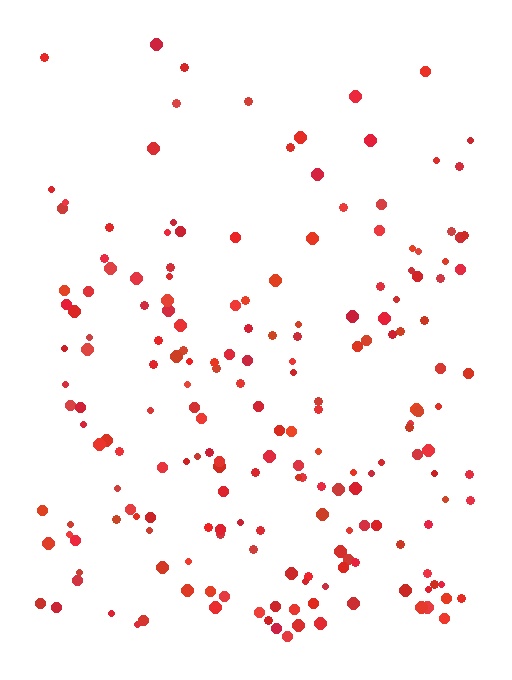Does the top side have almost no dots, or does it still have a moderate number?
Still a moderate number, just noticeably fewer than the bottom.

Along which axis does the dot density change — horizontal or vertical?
Vertical.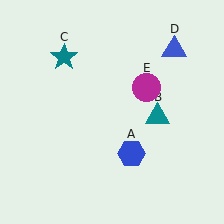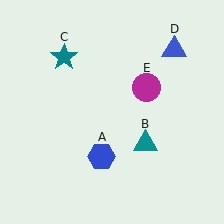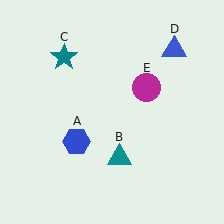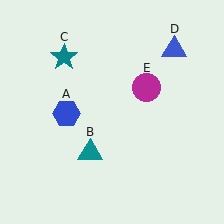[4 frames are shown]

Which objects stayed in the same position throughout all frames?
Teal star (object C) and blue triangle (object D) and magenta circle (object E) remained stationary.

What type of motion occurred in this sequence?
The blue hexagon (object A), teal triangle (object B) rotated clockwise around the center of the scene.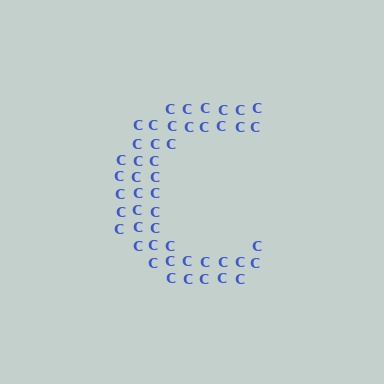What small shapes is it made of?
It is made of small letter C's.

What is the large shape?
The large shape is the letter C.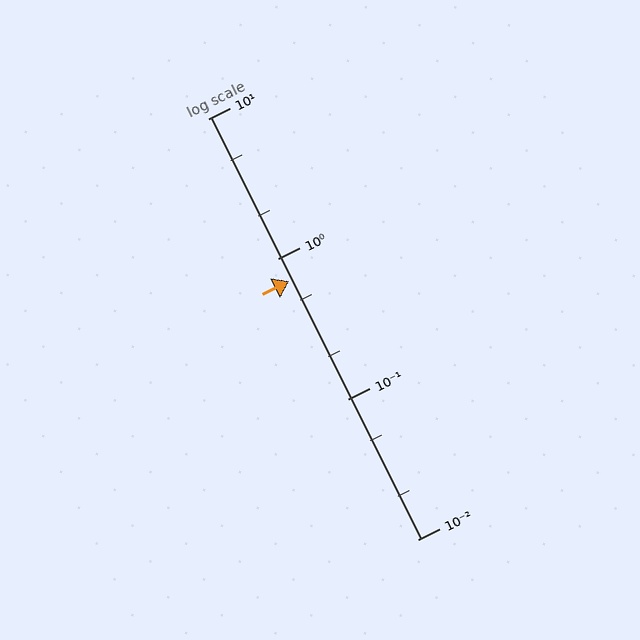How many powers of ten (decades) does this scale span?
The scale spans 3 decades, from 0.01 to 10.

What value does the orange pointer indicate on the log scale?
The pointer indicates approximately 0.69.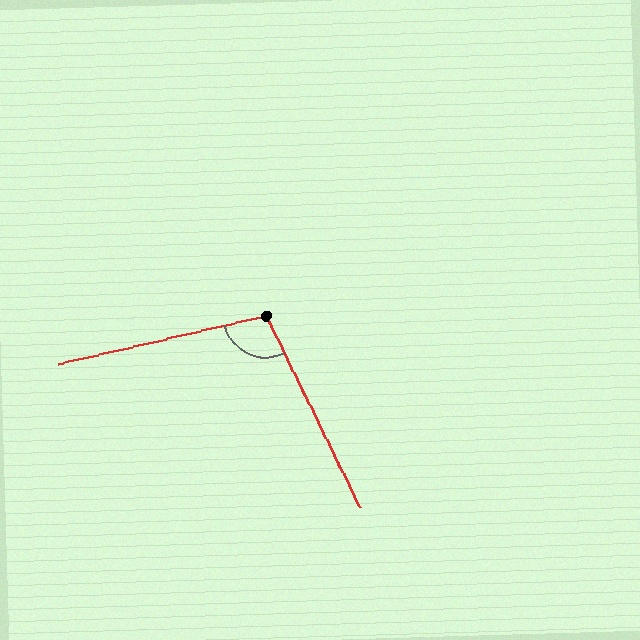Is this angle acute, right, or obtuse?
It is obtuse.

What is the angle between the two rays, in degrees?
Approximately 103 degrees.